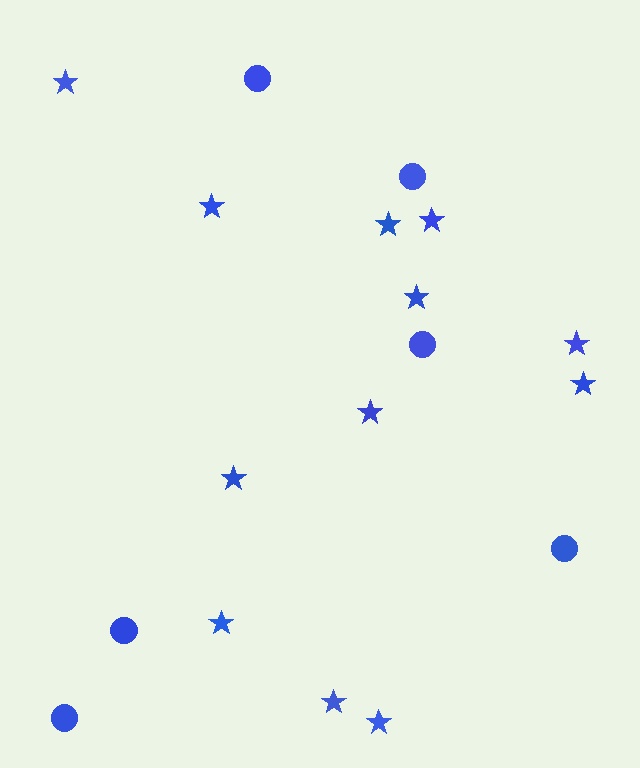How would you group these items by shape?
There are 2 groups: one group of circles (6) and one group of stars (12).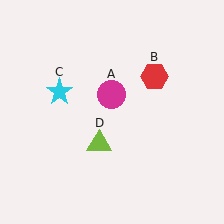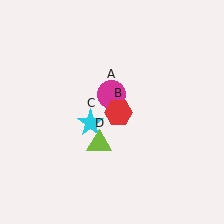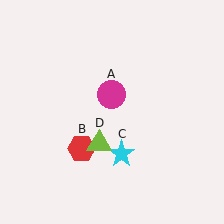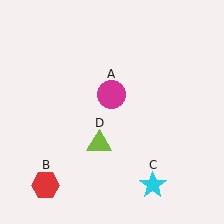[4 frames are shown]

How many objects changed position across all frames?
2 objects changed position: red hexagon (object B), cyan star (object C).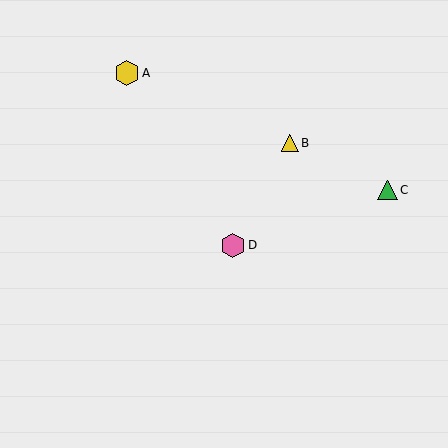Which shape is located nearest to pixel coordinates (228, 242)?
The pink hexagon (labeled D) at (233, 245) is nearest to that location.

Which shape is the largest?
The pink hexagon (labeled D) is the largest.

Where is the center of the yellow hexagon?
The center of the yellow hexagon is at (127, 73).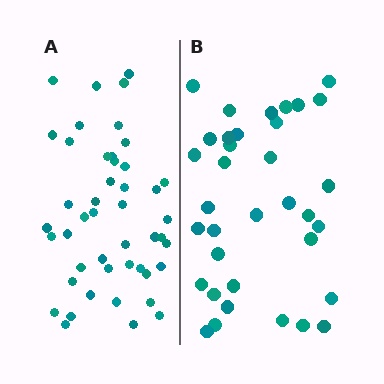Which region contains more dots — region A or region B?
Region A (the left region) has more dots.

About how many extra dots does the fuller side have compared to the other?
Region A has roughly 12 or so more dots than region B.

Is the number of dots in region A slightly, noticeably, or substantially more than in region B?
Region A has noticeably more, but not dramatically so. The ratio is roughly 1.3 to 1.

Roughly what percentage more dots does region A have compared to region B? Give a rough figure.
About 30% more.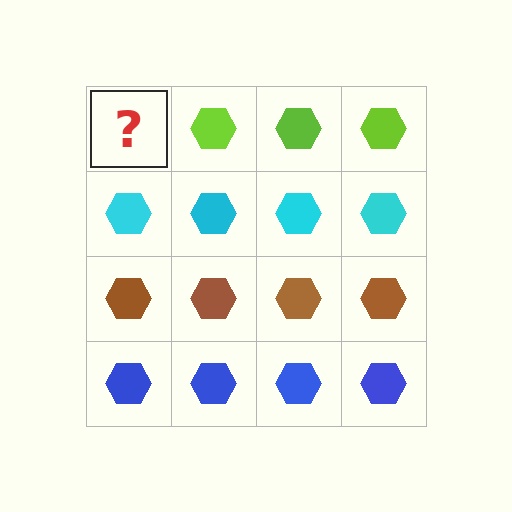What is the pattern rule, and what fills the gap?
The rule is that each row has a consistent color. The gap should be filled with a lime hexagon.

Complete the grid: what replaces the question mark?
The question mark should be replaced with a lime hexagon.